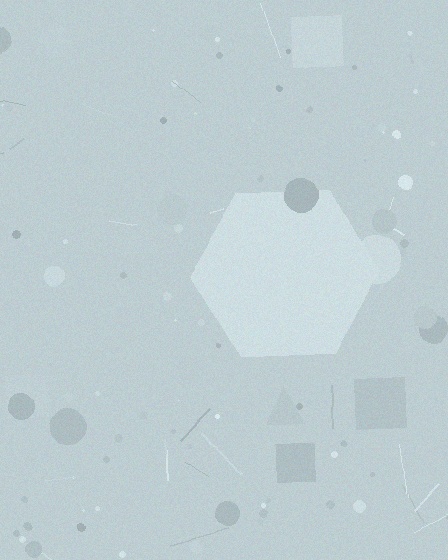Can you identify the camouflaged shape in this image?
The camouflaged shape is a hexagon.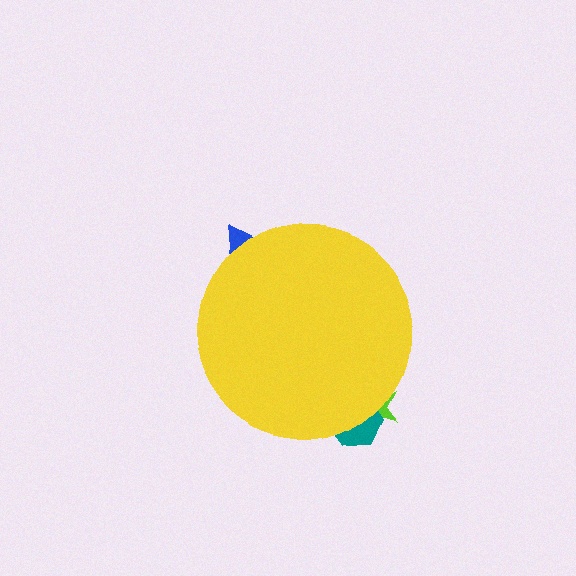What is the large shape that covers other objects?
A yellow circle.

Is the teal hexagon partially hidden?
Yes, the teal hexagon is partially hidden behind the yellow circle.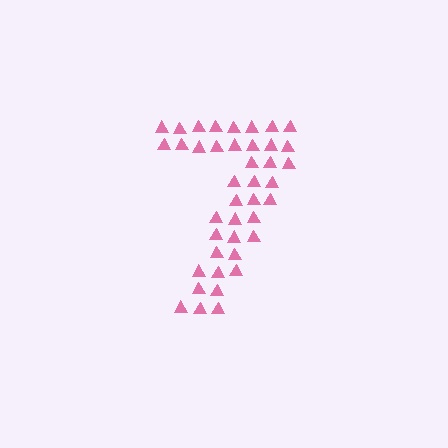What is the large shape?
The large shape is the digit 7.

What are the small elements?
The small elements are triangles.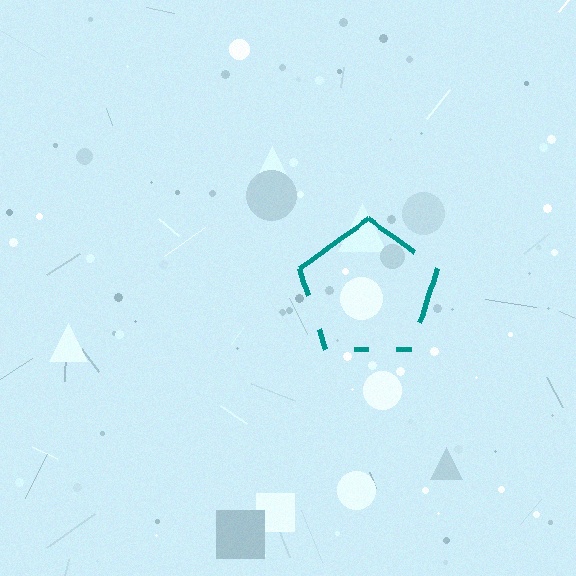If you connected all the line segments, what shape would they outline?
They would outline a pentagon.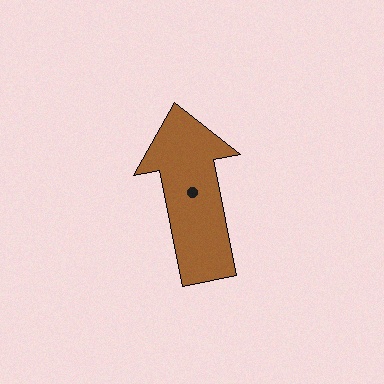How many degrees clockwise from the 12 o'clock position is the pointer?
Approximately 349 degrees.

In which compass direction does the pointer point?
North.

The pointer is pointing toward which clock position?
Roughly 12 o'clock.